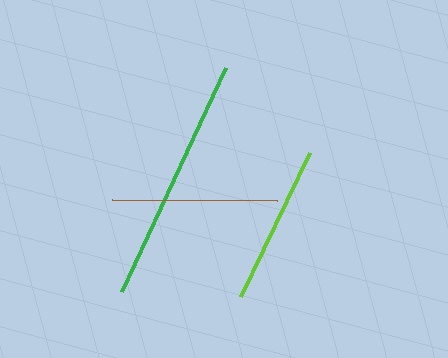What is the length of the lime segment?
The lime segment is approximately 160 pixels long.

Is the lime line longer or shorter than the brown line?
The brown line is longer than the lime line.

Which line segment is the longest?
The green line is the longest at approximately 246 pixels.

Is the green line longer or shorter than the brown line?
The green line is longer than the brown line.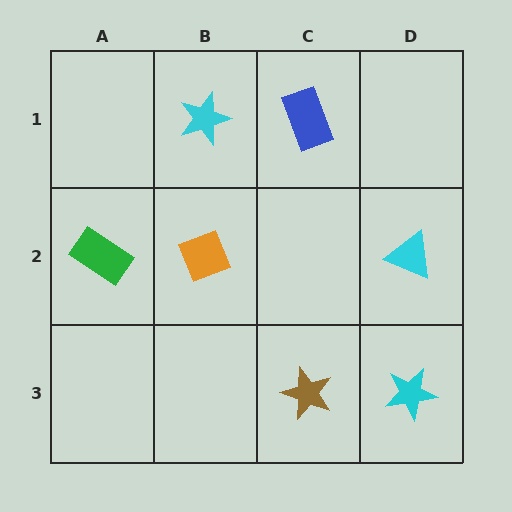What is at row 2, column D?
A cyan triangle.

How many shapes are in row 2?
3 shapes.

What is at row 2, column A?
A green rectangle.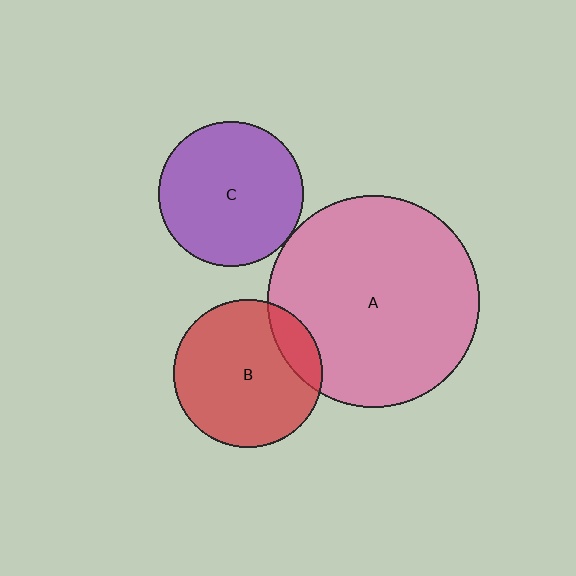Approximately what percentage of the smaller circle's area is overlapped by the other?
Approximately 5%.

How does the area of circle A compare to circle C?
Approximately 2.1 times.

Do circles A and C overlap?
Yes.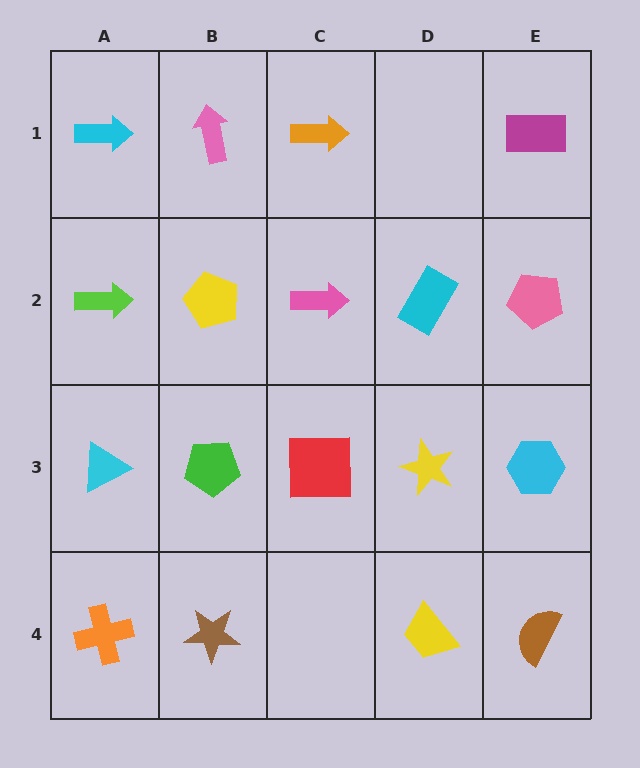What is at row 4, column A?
An orange cross.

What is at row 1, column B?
A pink arrow.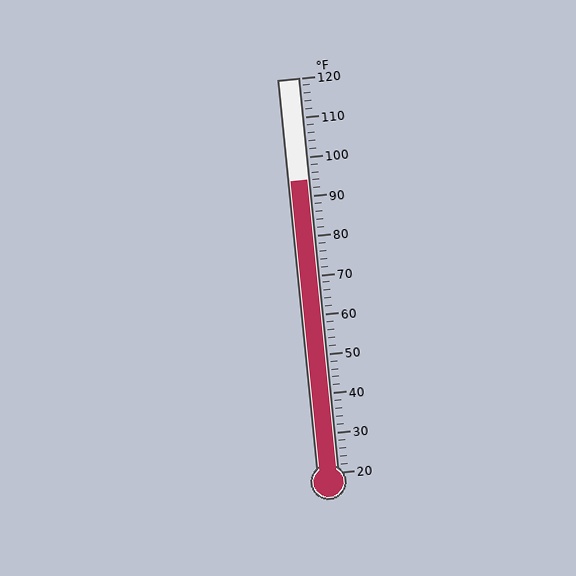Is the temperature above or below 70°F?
The temperature is above 70°F.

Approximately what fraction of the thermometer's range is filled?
The thermometer is filled to approximately 75% of its range.